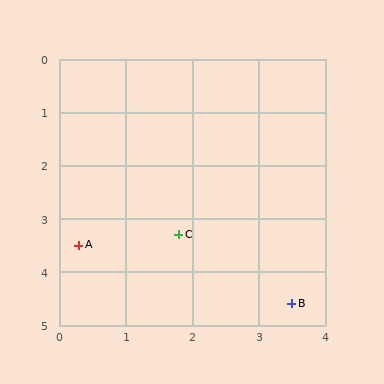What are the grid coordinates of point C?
Point C is at approximately (1.8, 3.3).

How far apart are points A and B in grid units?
Points A and B are about 3.4 grid units apart.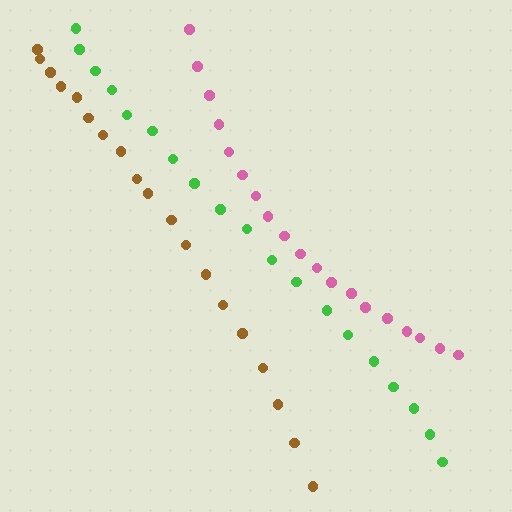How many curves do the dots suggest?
There are 3 distinct paths.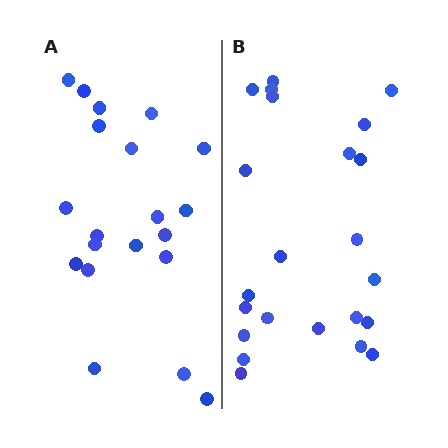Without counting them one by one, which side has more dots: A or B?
Region B (the right region) has more dots.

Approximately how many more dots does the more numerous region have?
Region B has just a few more — roughly 2 or 3 more dots than region A.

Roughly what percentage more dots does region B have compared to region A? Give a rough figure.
About 15% more.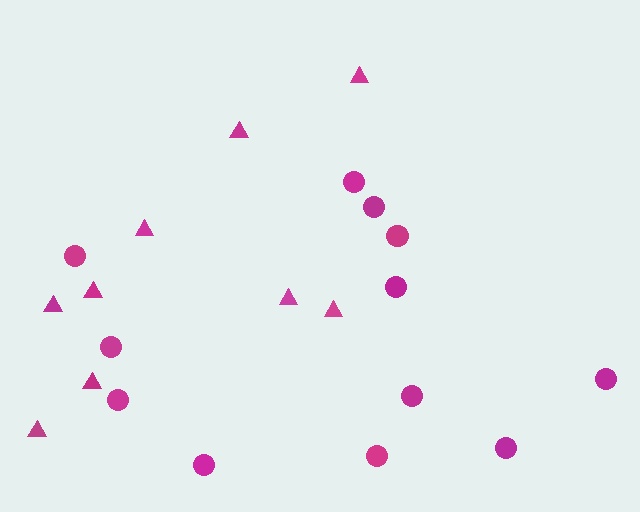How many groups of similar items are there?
There are 2 groups: one group of circles (12) and one group of triangles (9).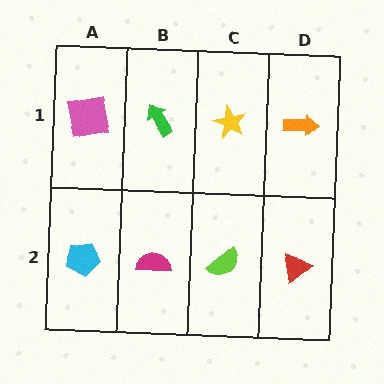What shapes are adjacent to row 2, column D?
An orange arrow (row 1, column D), a lime semicircle (row 2, column C).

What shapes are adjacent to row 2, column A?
A pink square (row 1, column A), a magenta semicircle (row 2, column B).